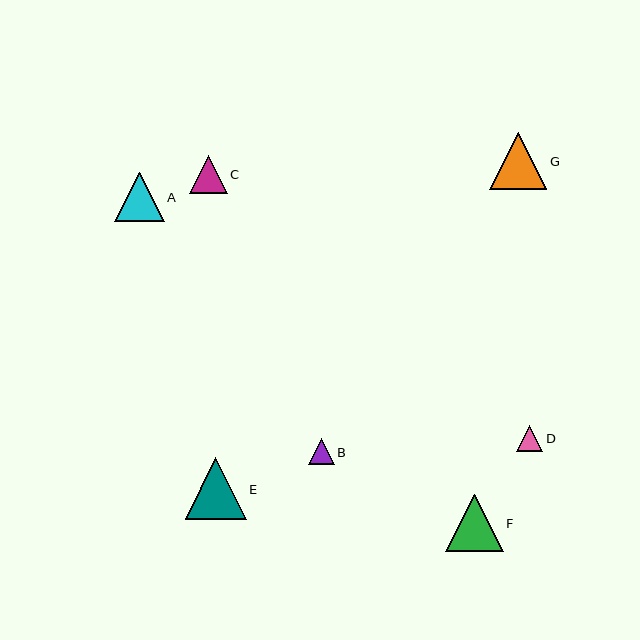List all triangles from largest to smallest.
From largest to smallest: E, F, G, A, C, D, B.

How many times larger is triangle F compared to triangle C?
Triangle F is approximately 1.5 times the size of triangle C.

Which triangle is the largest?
Triangle E is the largest with a size of approximately 61 pixels.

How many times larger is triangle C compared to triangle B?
Triangle C is approximately 1.5 times the size of triangle B.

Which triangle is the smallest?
Triangle B is the smallest with a size of approximately 26 pixels.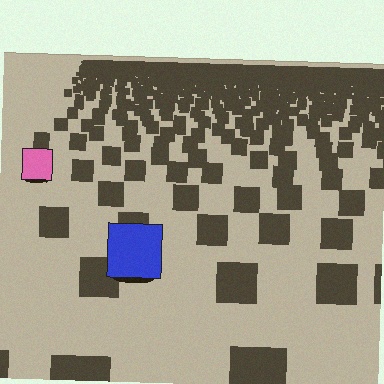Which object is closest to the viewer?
The blue square is closest. The texture marks near it are larger and more spread out.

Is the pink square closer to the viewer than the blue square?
No. The blue square is closer — you can tell from the texture gradient: the ground texture is coarser near it.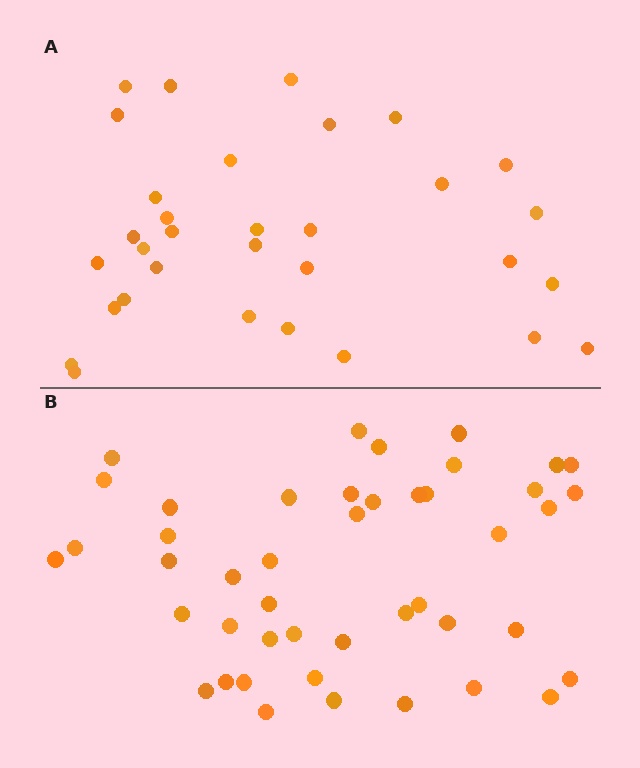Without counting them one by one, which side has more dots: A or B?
Region B (the bottom region) has more dots.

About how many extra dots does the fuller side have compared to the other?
Region B has approximately 15 more dots than region A.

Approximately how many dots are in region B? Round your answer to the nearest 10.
About 40 dots. (The exact count is 45, which rounds to 40.)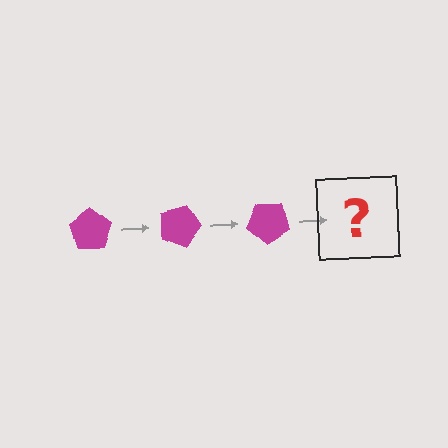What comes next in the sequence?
The next element should be a magenta pentagon rotated 60 degrees.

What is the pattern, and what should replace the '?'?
The pattern is that the pentagon rotates 20 degrees each step. The '?' should be a magenta pentagon rotated 60 degrees.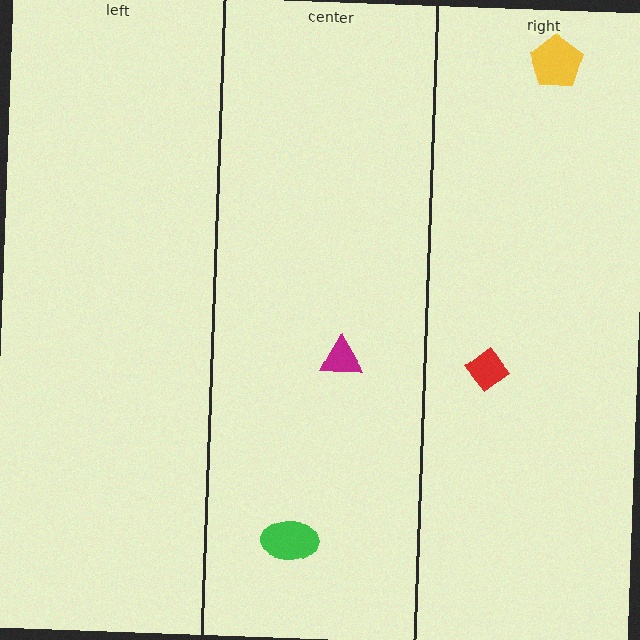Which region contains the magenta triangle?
The center region.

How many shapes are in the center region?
2.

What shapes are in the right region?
The red diamond, the yellow pentagon.